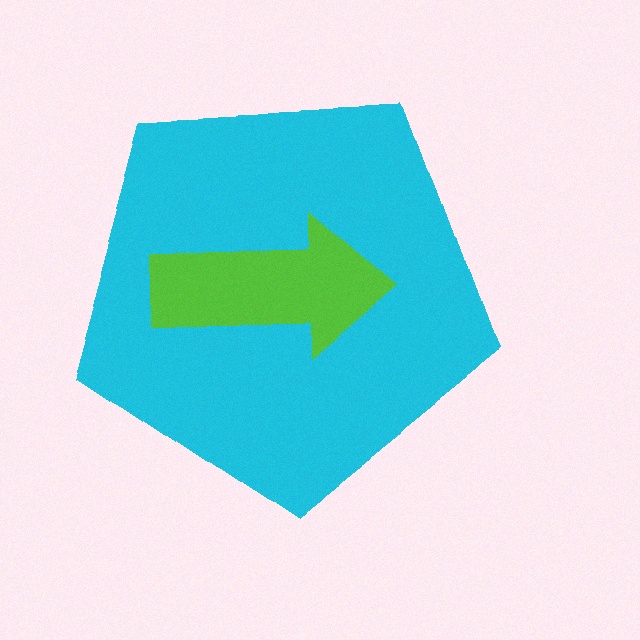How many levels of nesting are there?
2.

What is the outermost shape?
The cyan pentagon.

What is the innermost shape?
The lime arrow.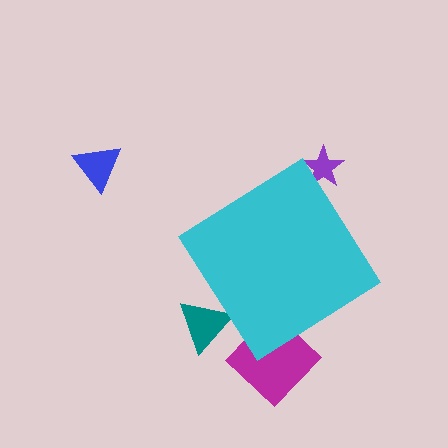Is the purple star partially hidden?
Yes, the purple star is partially hidden behind the cyan diamond.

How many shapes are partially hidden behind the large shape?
3 shapes are partially hidden.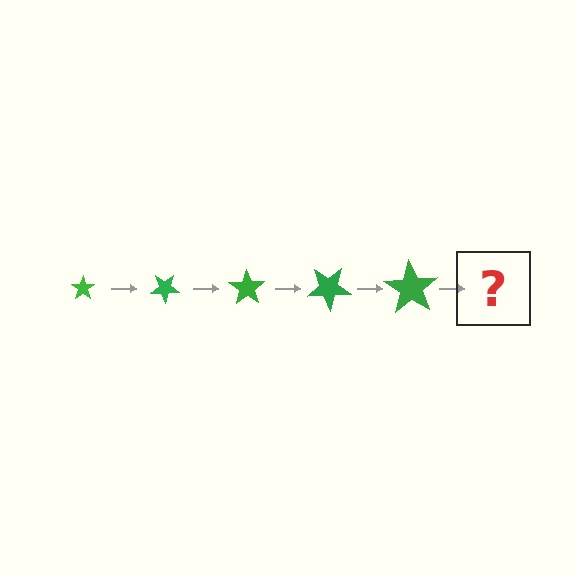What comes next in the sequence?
The next element should be a star, larger than the previous one and rotated 175 degrees from the start.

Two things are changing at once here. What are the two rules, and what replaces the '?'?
The two rules are that the star grows larger each step and it rotates 35 degrees each step. The '?' should be a star, larger than the previous one and rotated 175 degrees from the start.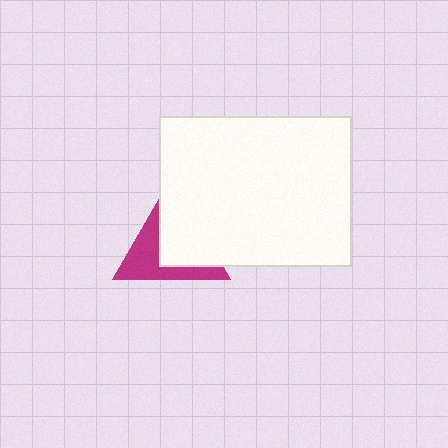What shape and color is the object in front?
The object in front is a white rectangle.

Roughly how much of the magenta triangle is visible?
About half of it is visible (roughly 45%).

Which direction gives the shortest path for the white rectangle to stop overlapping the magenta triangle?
Moving right gives the shortest separation.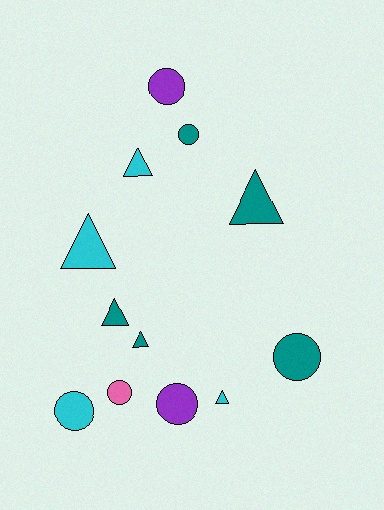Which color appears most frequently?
Teal, with 5 objects.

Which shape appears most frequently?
Triangle, with 6 objects.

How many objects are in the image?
There are 12 objects.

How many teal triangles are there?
There are 3 teal triangles.